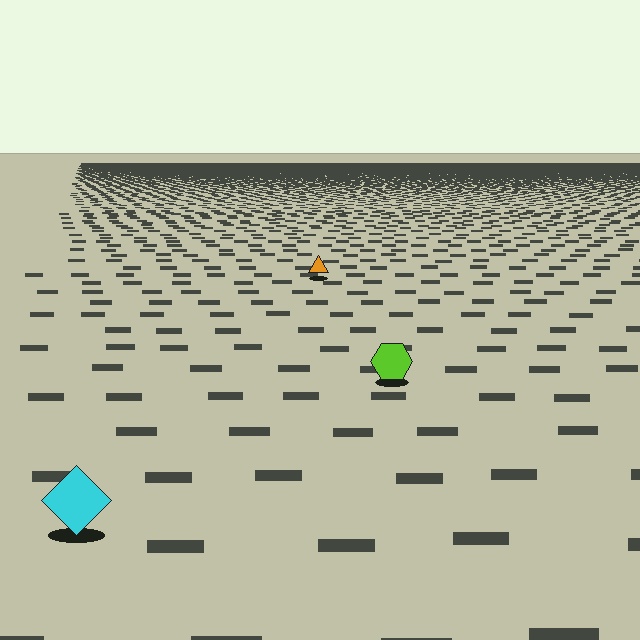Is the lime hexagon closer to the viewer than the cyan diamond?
No. The cyan diamond is closer — you can tell from the texture gradient: the ground texture is coarser near it.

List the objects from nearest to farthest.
From nearest to farthest: the cyan diamond, the lime hexagon, the orange triangle.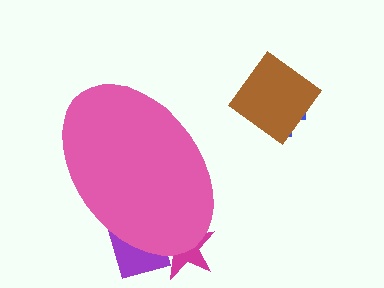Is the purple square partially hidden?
Yes, the purple square is partially hidden behind the pink ellipse.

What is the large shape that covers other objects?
A pink ellipse.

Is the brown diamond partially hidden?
No, the brown diamond is fully visible.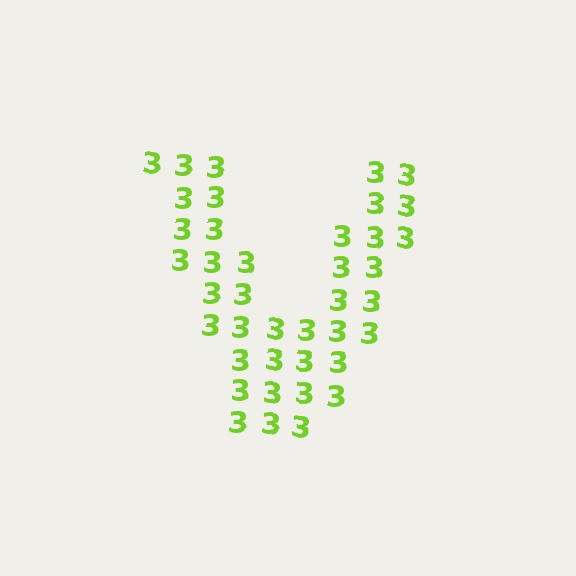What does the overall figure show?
The overall figure shows the letter V.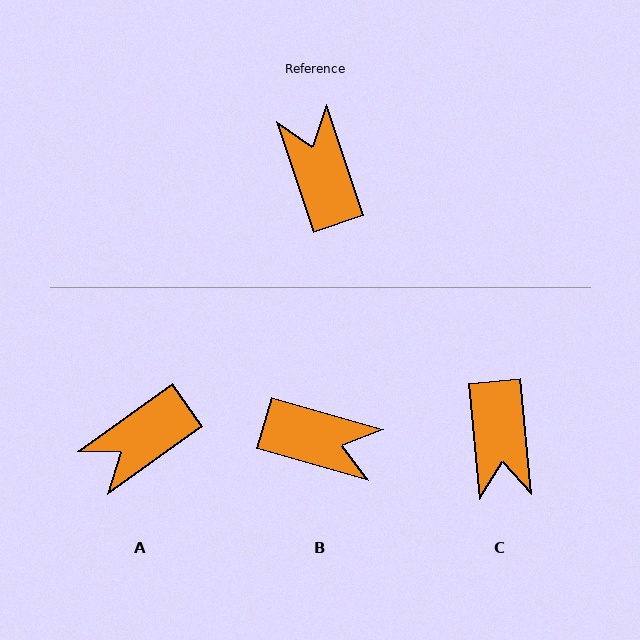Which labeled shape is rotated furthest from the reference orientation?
C, about 167 degrees away.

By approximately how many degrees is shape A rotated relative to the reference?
Approximately 106 degrees counter-clockwise.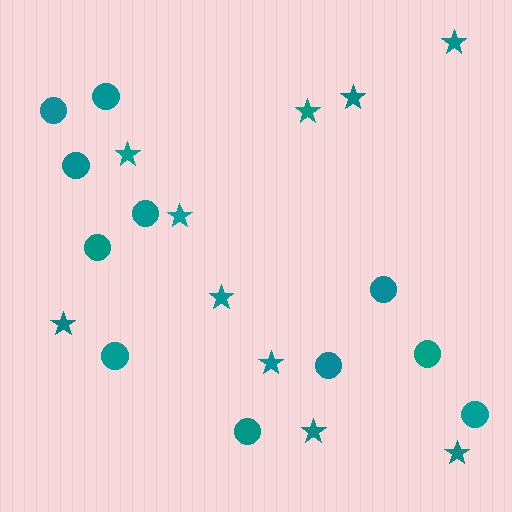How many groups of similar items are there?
There are 2 groups: one group of circles (11) and one group of stars (10).